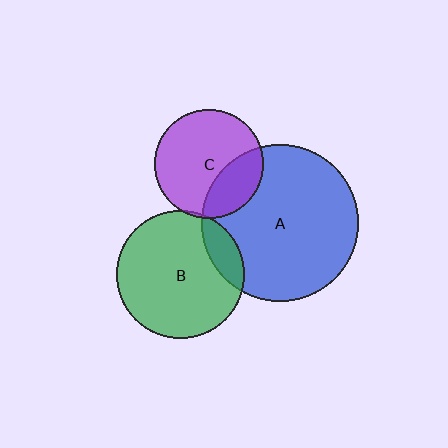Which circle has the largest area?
Circle A (blue).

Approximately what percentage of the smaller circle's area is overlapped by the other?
Approximately 30%.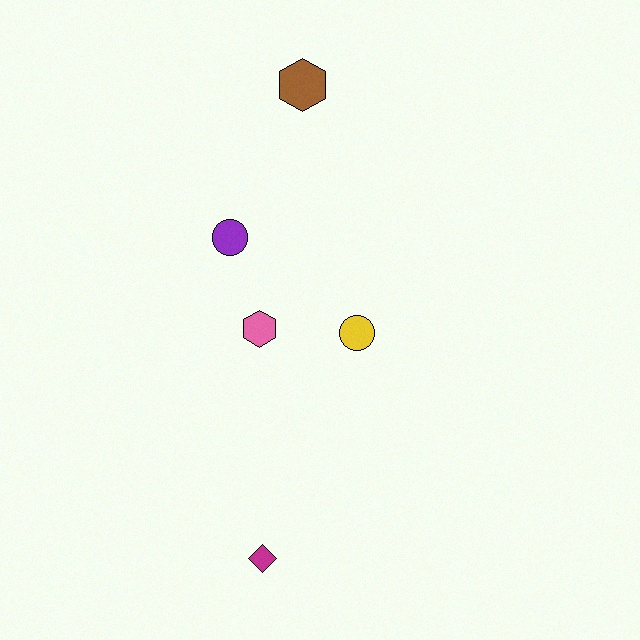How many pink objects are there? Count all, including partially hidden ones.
There is 1 pink object.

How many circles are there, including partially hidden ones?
There are 2 circles.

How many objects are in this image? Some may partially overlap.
There are 5 objects.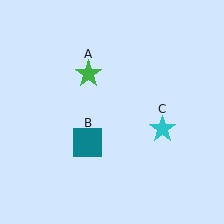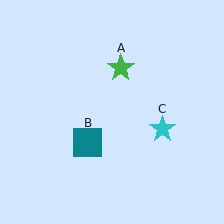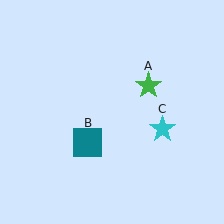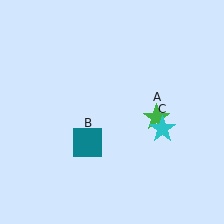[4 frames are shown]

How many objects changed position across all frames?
1 object changed position: green star (object A).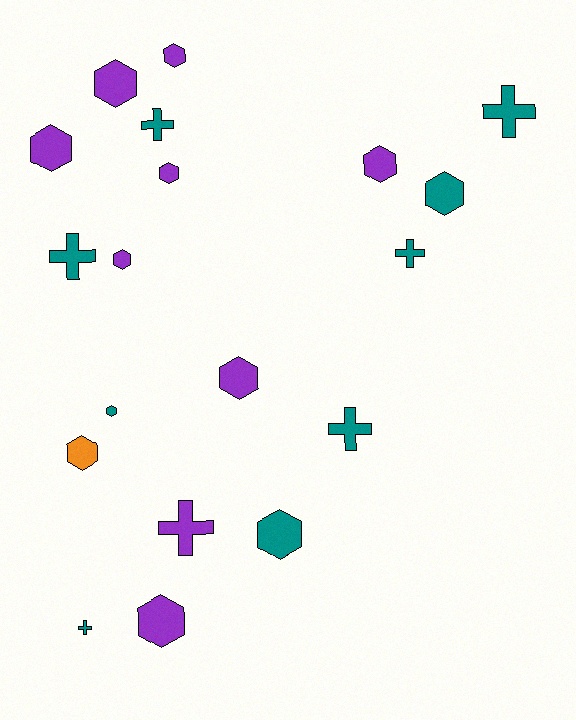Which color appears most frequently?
Purple, with 9 objects.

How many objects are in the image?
There are 19 objects.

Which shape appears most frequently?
Hexagon, with 12 objects.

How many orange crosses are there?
There are no orange crosses.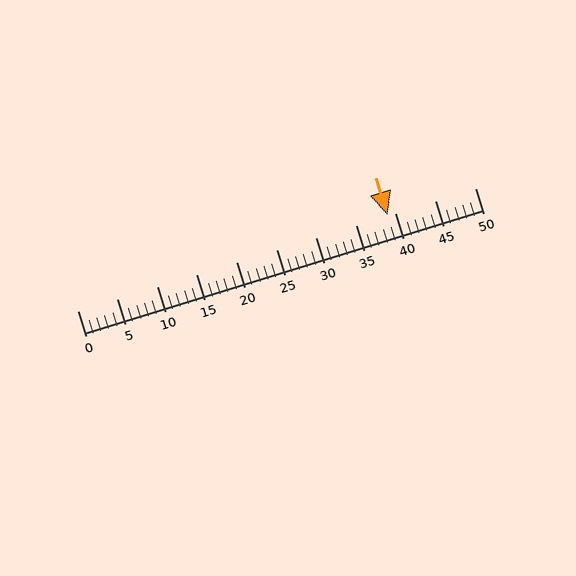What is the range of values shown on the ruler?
The ruler shows values from 0 to 50.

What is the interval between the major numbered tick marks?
The major tick marks are spaced 5 units apart.